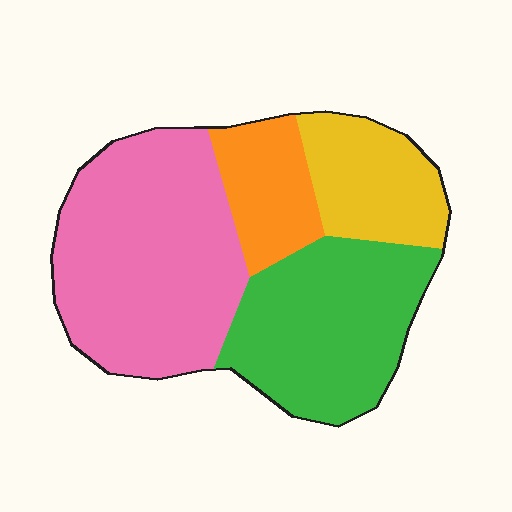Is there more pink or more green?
Pink.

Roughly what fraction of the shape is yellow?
Yellow covers 16% of the shape.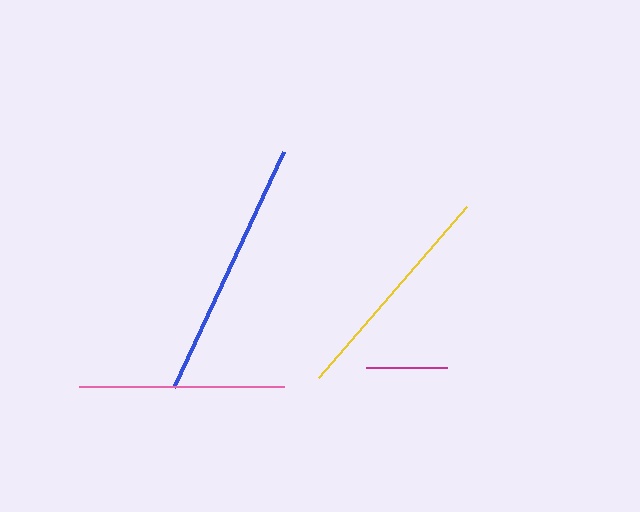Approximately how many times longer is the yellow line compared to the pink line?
The yellow line is approximately 1.1 times the length of the pink line.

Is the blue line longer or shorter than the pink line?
The blue line is longer than the pink line.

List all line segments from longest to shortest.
From longest to shortest: blue, yellow, pink, magenta.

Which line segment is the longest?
The blue line is the longest at approximately 260 pixels.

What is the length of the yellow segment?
The yellow segment is approximately 226 pixels long.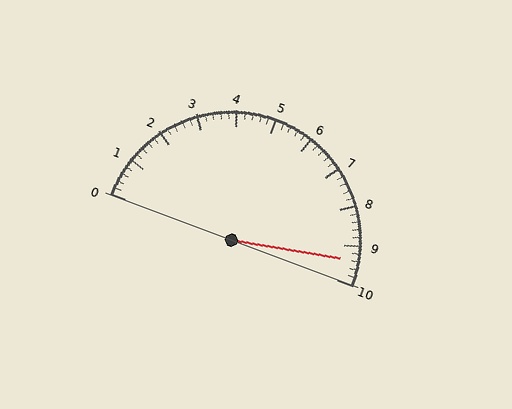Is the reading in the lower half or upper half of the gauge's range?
The reading is in the upper half of the range (0 to 10).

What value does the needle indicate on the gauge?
The needle indicates approximately 9.4.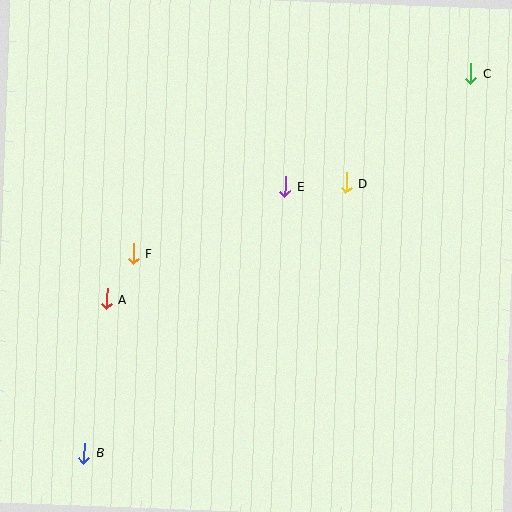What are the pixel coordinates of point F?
Point F is at (133, 253).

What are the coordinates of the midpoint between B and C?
The midpoint between B and C is at (278, 263).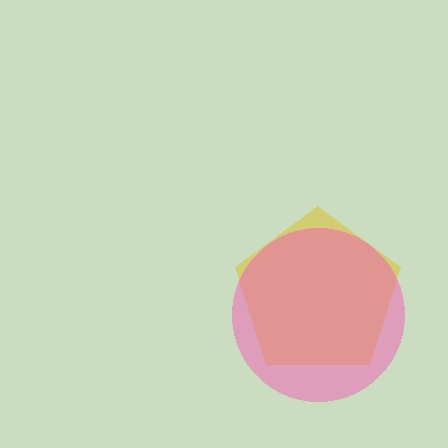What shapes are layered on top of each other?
The layered shapes are: a yellow pentagon, a pink circle.